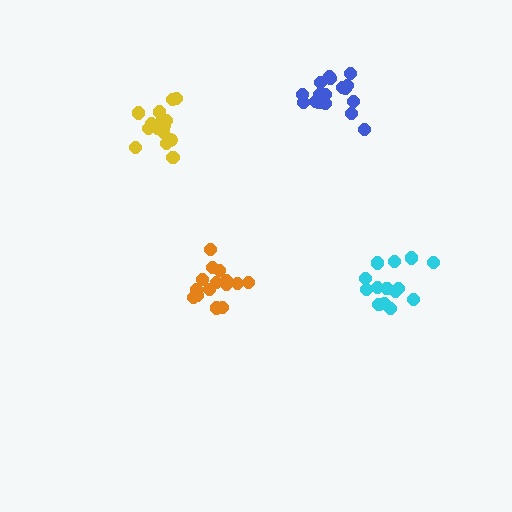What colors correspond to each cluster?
The clusters are colored: orange, yellow, blue, cyan.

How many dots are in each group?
Group 1: 15 dots, Group 2: 15 dots, Group 3: 17 dots, Group 4: 14 dots (61 total).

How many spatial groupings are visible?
There are 4 spatial groupings.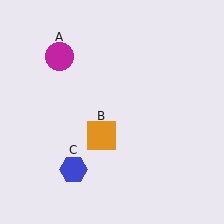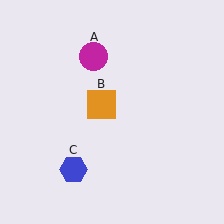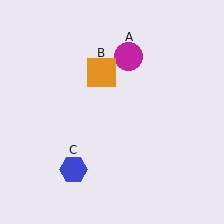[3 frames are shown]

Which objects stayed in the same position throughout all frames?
Blue hexagon (object C) remained stationary.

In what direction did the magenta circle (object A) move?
The magenta circle (object A) moved right.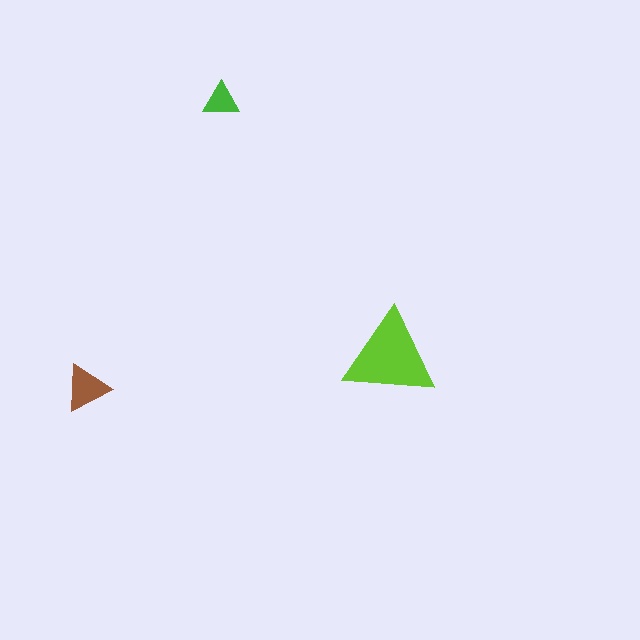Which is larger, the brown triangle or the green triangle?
The brown one.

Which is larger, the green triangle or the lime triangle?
The lime one.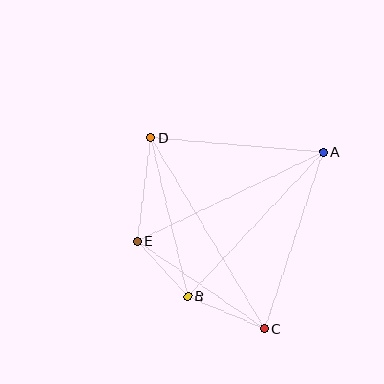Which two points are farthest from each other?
Points C and D are farthest from each other.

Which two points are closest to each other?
Points B and E are closest to each other.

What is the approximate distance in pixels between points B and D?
The distance between B and D is approximately 163 pixels.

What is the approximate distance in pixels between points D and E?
The distance between D and E is approximately 104 pixels.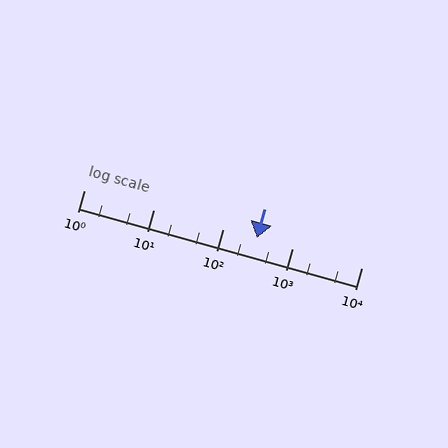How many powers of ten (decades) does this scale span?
The scale spans 4 decades, from 1 to 10000.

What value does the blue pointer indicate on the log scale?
The pointer indicates approximately 310.